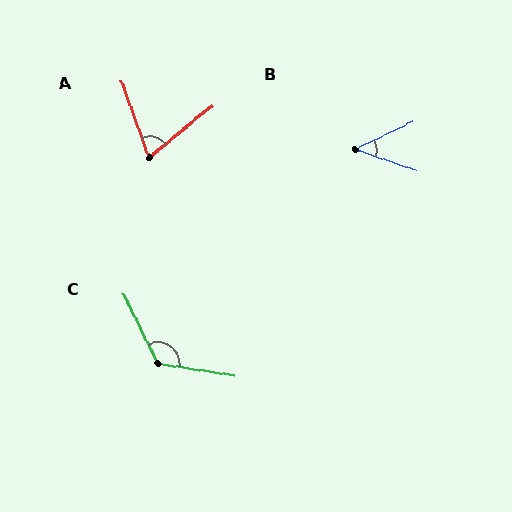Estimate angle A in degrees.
Approximately 71 degrees.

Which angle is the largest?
C, at approximately 125 degrees.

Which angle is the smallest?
B, at approximately 44 degrees.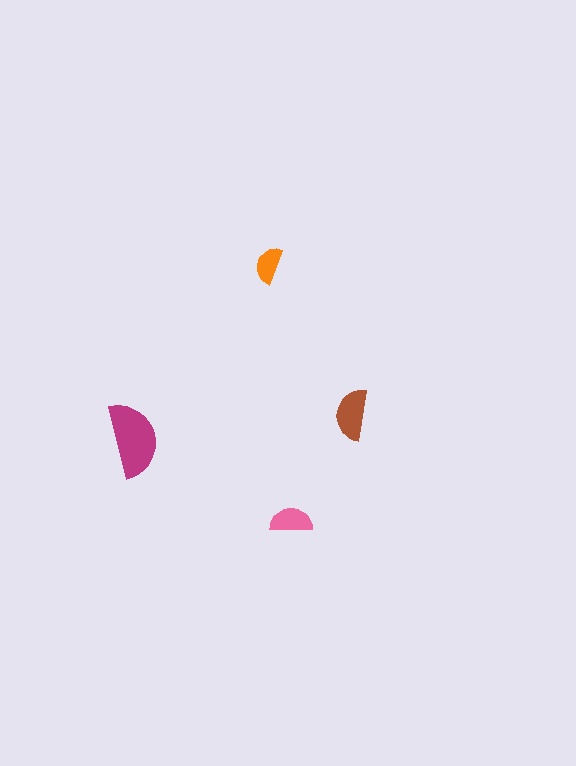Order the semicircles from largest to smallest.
the magenta one, the brown one, the pink one, the orange one.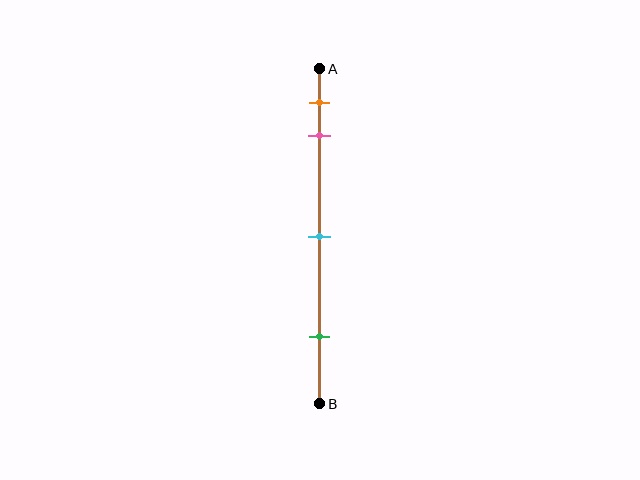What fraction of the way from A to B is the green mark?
The green mark is approximately 80% (0.8) of the way from A to B.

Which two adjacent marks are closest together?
The orange and pink marks are the closest adjacent pair.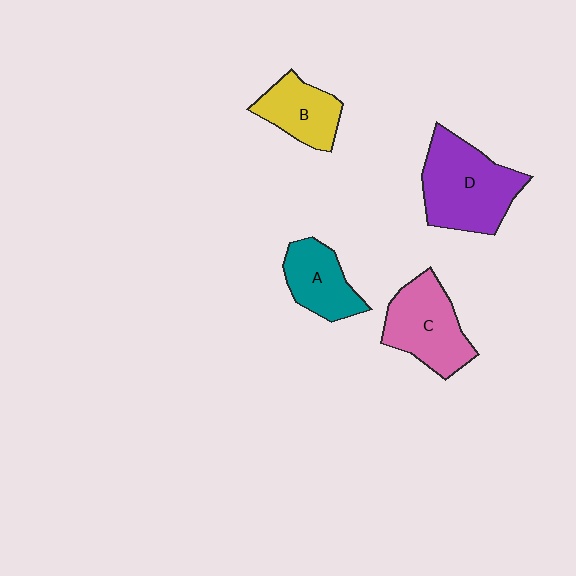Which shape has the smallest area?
Shape B (yellow).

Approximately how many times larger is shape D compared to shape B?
Approximately 1.7 times.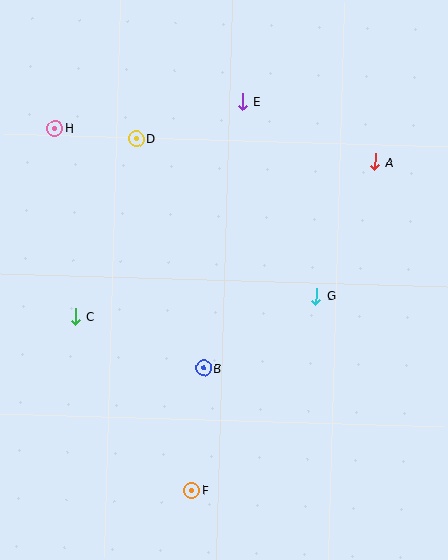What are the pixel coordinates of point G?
Point G is at (316, 296).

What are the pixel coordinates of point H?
Point H is at (55, 128).